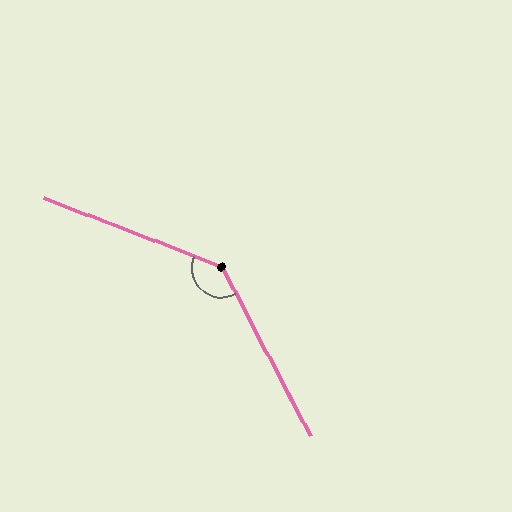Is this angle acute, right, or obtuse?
It is obtuse.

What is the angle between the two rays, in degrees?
Approximately 139 degrees.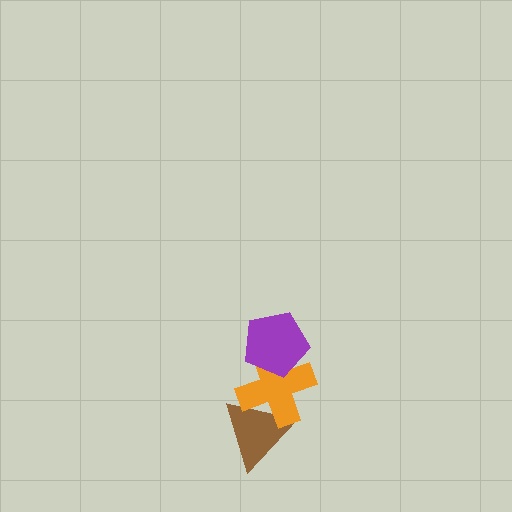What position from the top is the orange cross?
The orange cross is 2nd from the top.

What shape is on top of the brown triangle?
The orange cross is on top of the brown triangle.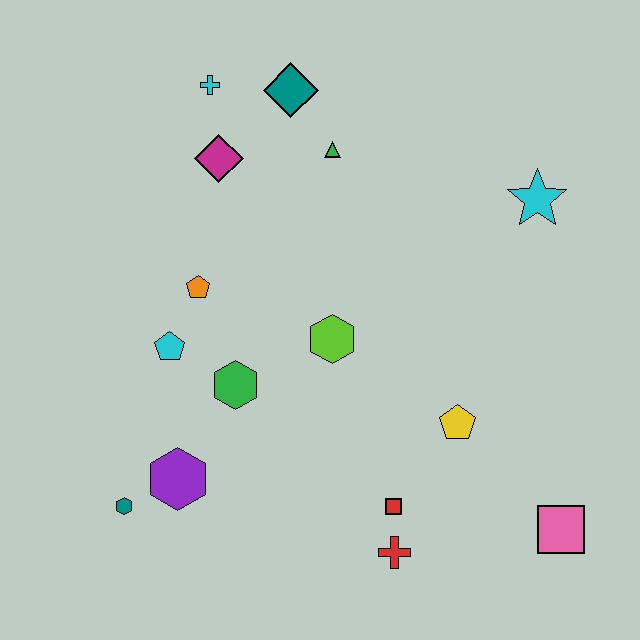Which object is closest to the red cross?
The red square is closest to the red cross.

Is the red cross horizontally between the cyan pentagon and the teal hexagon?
No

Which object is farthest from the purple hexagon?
The cyan star is farthest from the purple hexagon.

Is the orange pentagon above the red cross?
Yes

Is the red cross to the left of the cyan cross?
No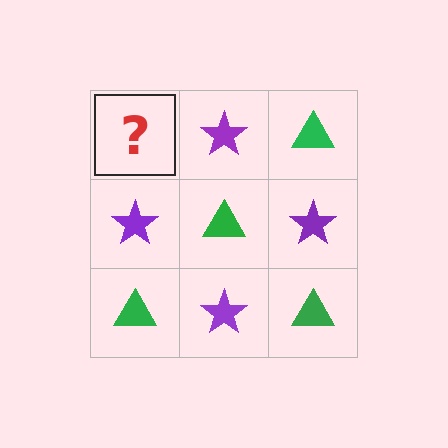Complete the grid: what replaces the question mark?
The question mark should be replaced with a green triangle.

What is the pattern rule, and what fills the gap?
The rule is that it alternates green triangle and purple star in a checkerboard pattern. The gap should be filled with a green triangle.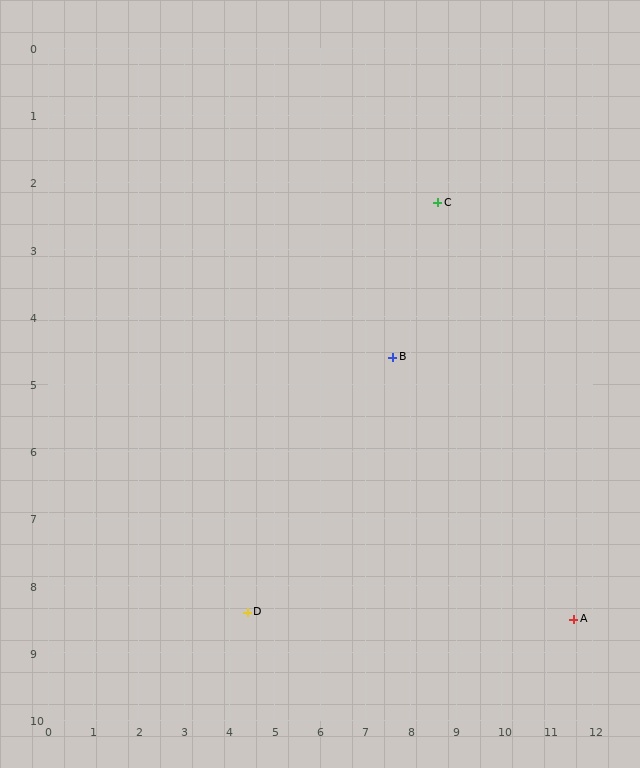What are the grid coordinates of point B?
Point B is at approximately (7.6, 4.6).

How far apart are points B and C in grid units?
Points B and C are about 2.5 grid units apart.